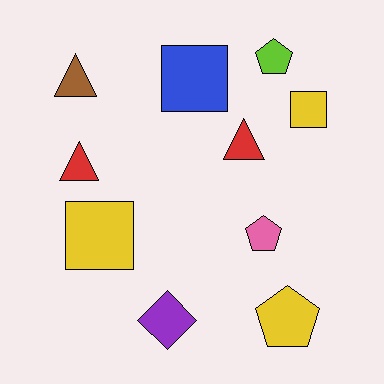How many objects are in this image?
There are 10 objects.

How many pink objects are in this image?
There is 1 pink object.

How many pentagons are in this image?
There are 3 pentagons.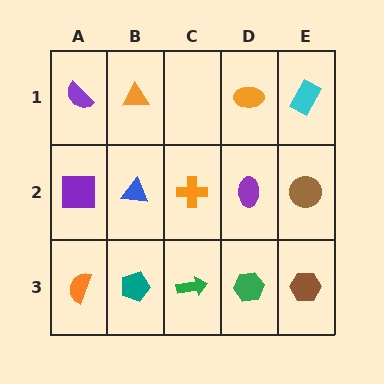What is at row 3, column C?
A green arrow.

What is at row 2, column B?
A blue triangle.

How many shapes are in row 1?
4 shapes.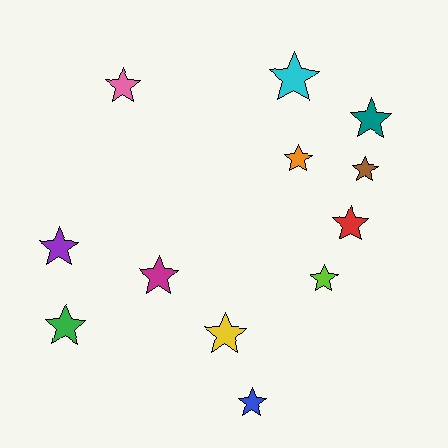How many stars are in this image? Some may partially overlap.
There are 12 stars.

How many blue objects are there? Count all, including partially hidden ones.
There is 1 blue object.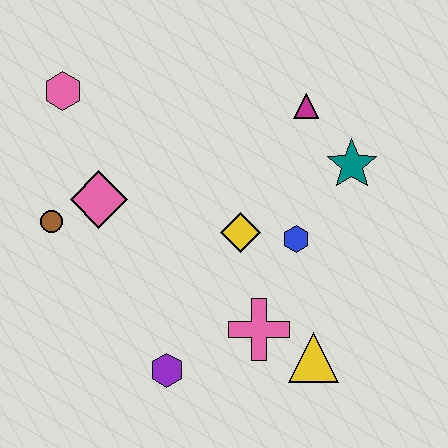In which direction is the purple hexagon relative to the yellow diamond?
The purple hexagon is below the yellow diamond.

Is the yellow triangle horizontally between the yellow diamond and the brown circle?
No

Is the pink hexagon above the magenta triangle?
Yes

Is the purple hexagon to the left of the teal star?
Yes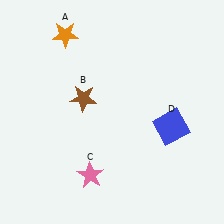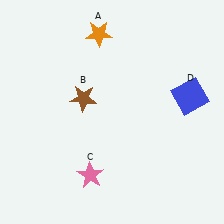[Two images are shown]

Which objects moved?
The objects that moved are: the orange star (A), the blue square (D).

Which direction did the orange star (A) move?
The orange star (A) moved right.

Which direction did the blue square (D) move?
The blue square (D) moved up.